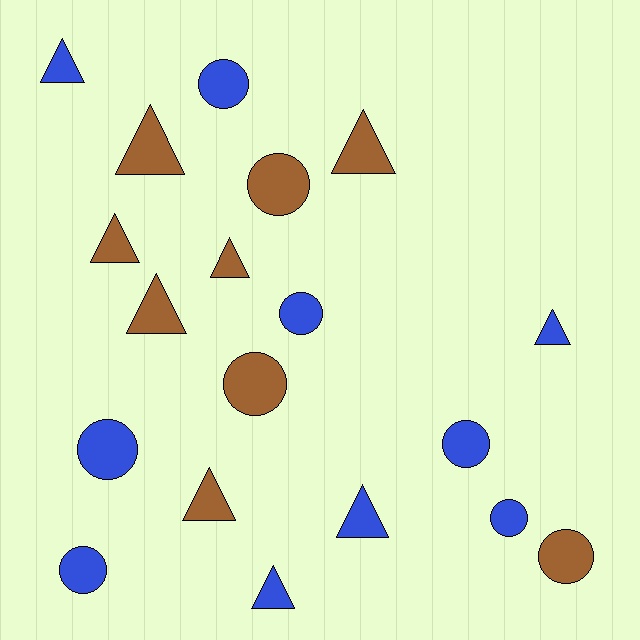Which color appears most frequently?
Blue, with 10 objects.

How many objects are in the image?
There are 19 objects.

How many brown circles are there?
There are 3 brown circles.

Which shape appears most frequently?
Triangle, with 10 objects.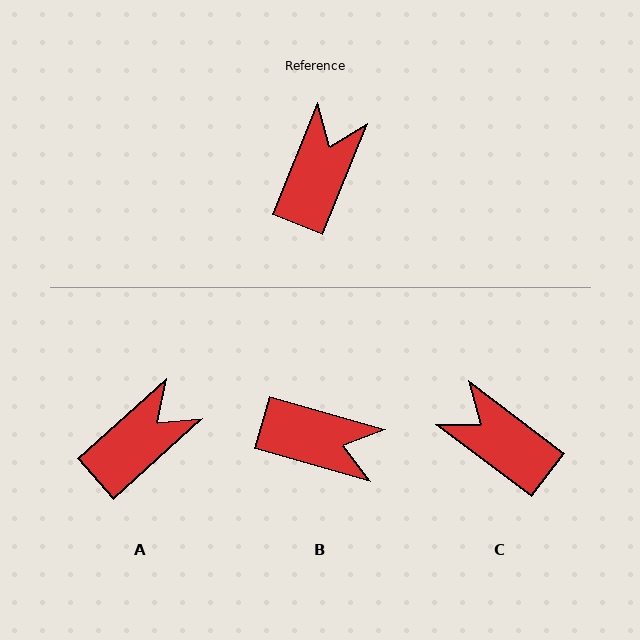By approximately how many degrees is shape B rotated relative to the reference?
Approximately 84 degrees clockwise.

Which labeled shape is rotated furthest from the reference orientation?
B, about 84 degrees away.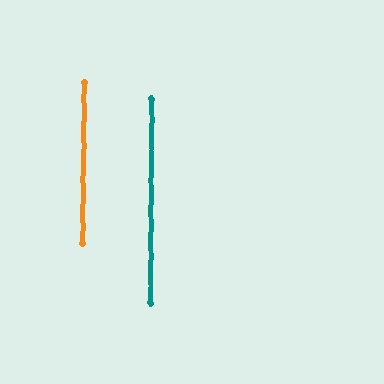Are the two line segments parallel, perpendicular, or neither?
Parallel — their directions differ by only 0.2°.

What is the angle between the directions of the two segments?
Approximately 0 degrees.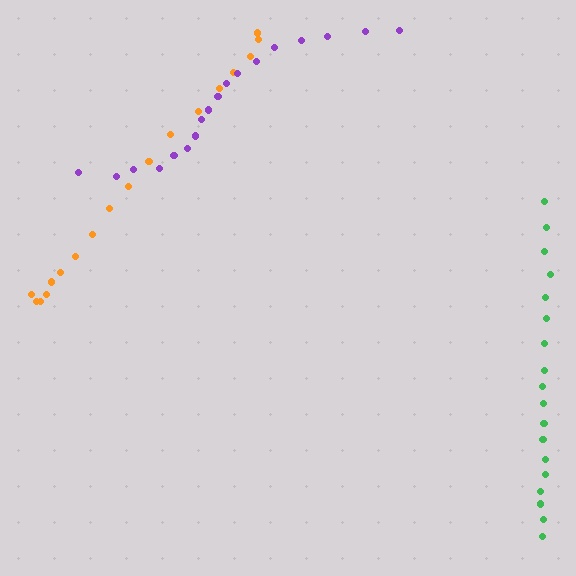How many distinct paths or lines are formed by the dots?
There are 3 distinct paths.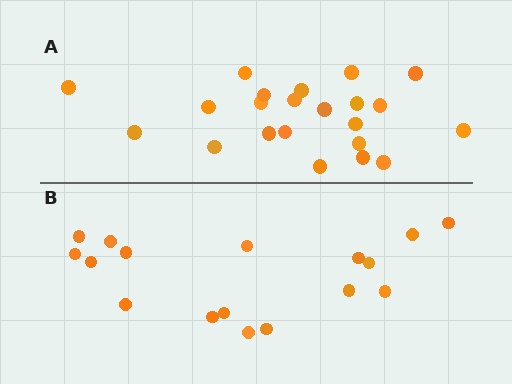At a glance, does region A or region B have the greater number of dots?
Region A (the top region) has more dots.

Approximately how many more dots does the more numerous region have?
Region A has about 5 more dots than region B.